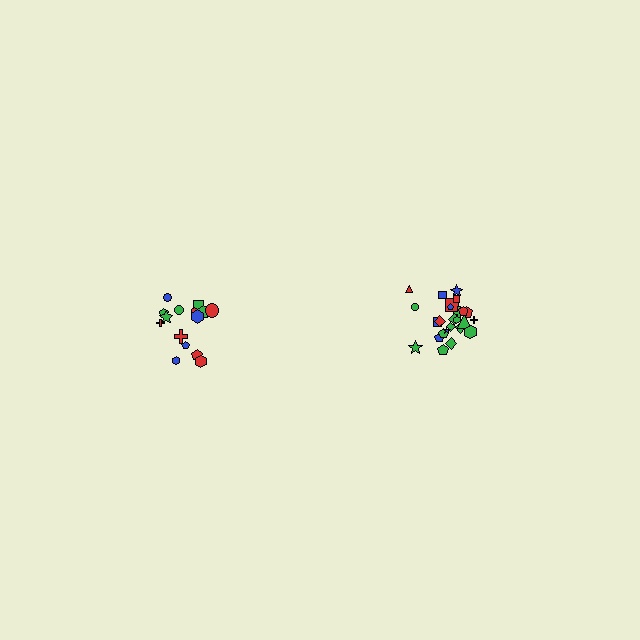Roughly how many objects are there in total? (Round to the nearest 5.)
Roughly 40 objects in total.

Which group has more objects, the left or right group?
The right group.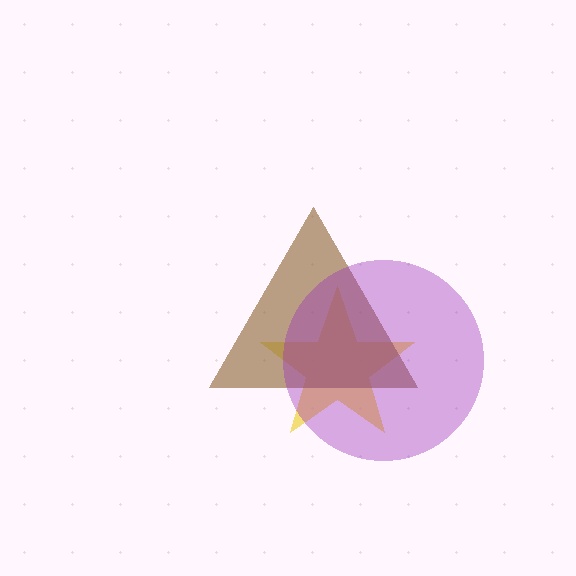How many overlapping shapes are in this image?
There are 3 overlapping shapes in the image.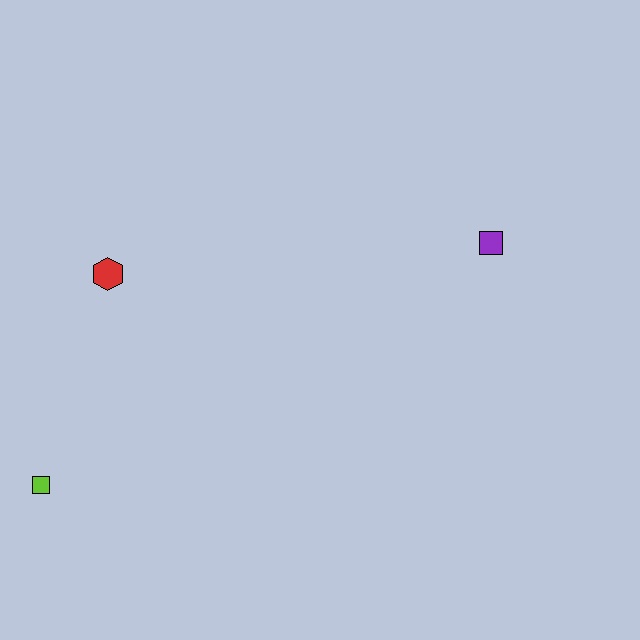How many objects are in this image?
There are 3 objects.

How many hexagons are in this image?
There is 1 hexagon.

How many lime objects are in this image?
There is 1 lime object.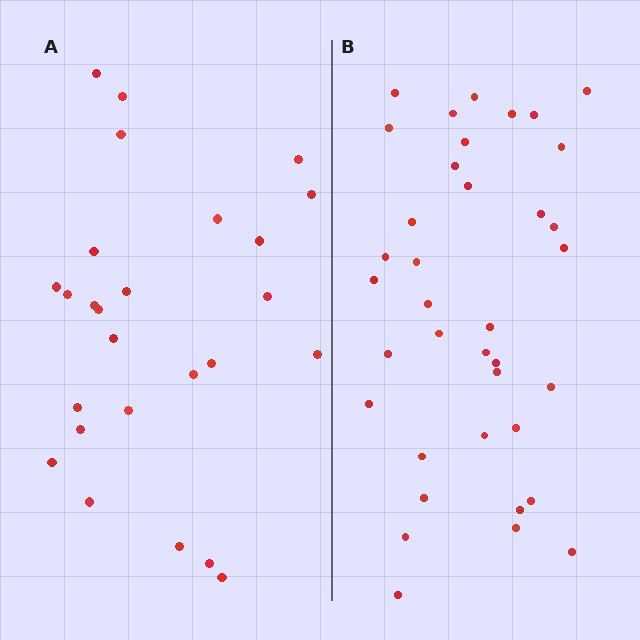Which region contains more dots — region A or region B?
Region B (the right region) has more dots.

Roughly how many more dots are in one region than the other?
Region B has roughly 12 or so more dots than region A.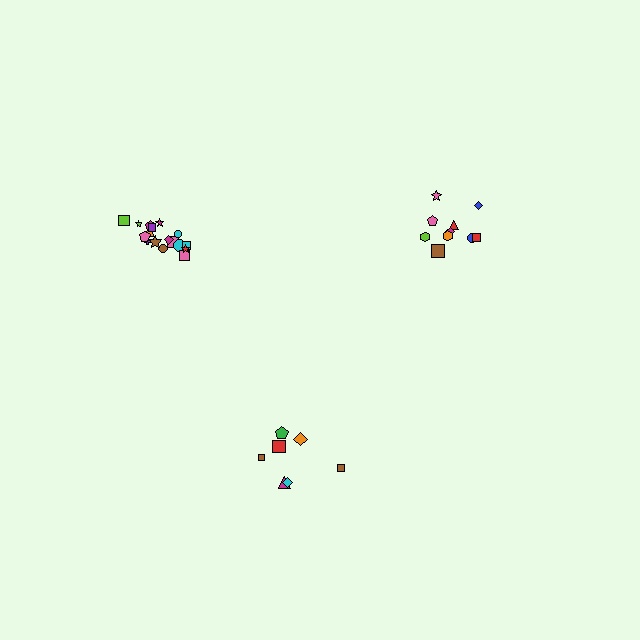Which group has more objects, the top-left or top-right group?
The top-left group.